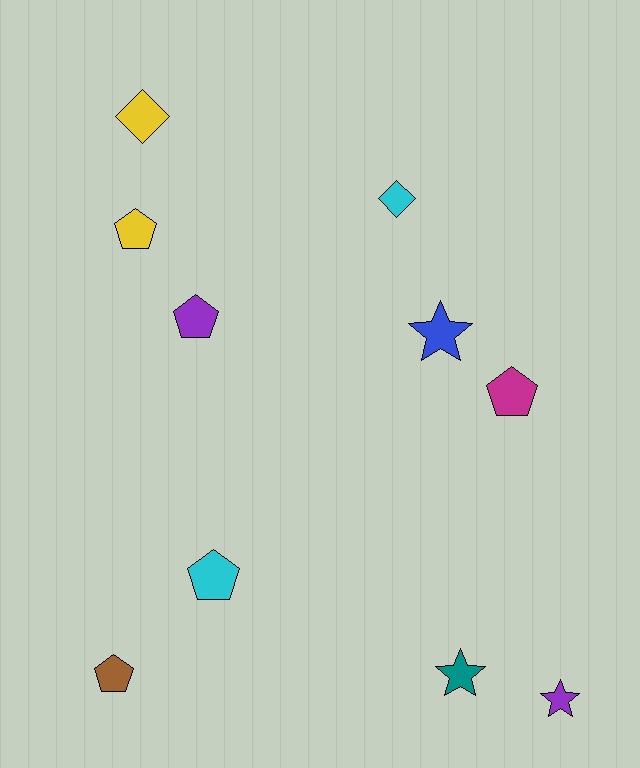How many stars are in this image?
There are 3 stars.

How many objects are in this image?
There are 10 objects.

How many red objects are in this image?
There are no red objects.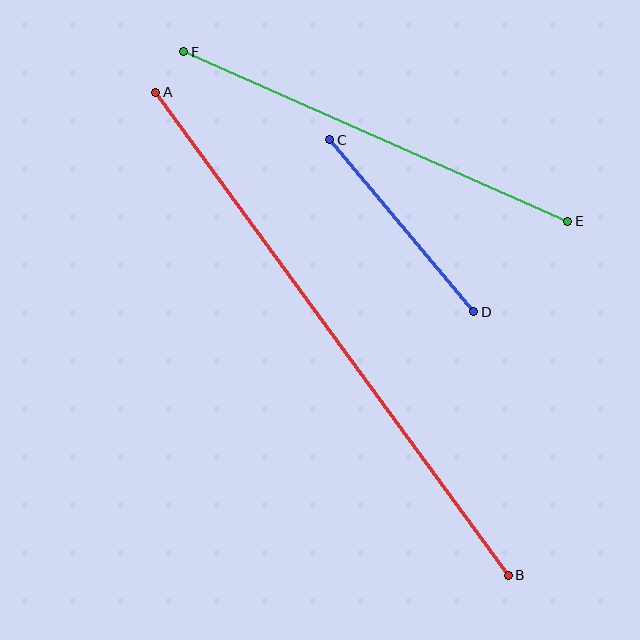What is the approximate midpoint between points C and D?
The midpoint is at approximately (402, 226) pixels.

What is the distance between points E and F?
The distance is approximately 420 pixels.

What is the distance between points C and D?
The distance is approximately 224 pixels.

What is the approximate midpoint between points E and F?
The midpoint is at approximately (376, 136) pixels.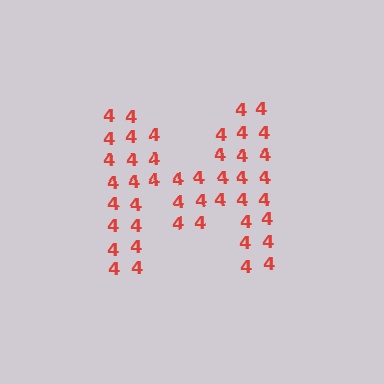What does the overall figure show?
The overall figure shows the letter M.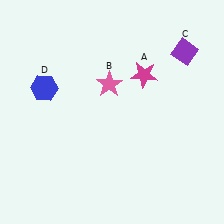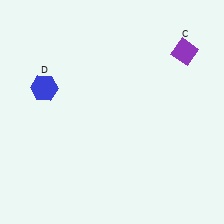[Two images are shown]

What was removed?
The pink star (B), the magenta star (A) were removed in Image 2.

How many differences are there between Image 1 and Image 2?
There are 2 differences between the two images.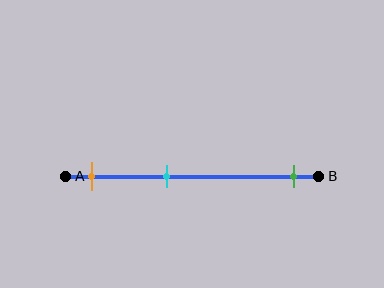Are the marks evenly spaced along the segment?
No, the marks are not evenly spaced.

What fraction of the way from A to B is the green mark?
The green mark is approximately 90% (0.9) of the way from A to B.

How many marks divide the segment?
There are 3 marks dividing the segment.